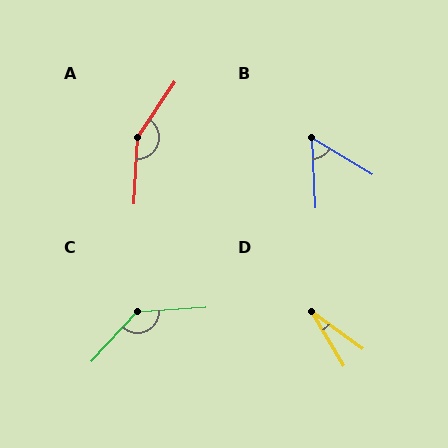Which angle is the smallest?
D, at approximately 23 degrees.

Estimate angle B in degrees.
Approximately 56 degrees.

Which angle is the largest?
A, at approximately 149 degrees.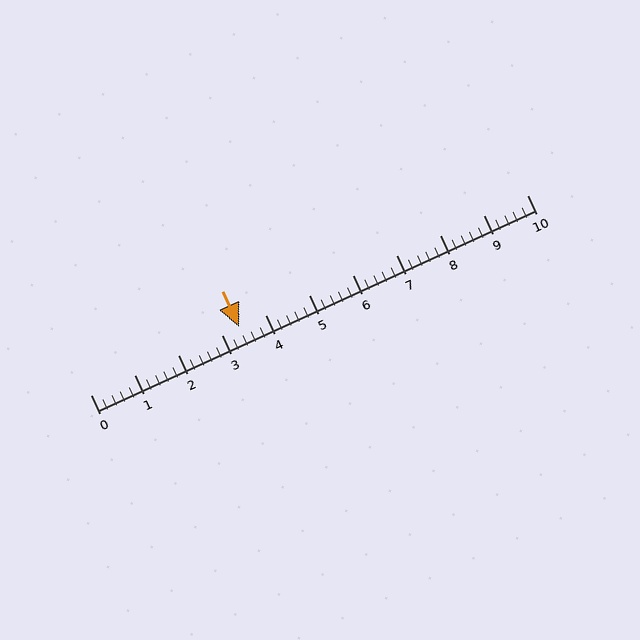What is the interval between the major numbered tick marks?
The major tick marks are spaced 1 units apart.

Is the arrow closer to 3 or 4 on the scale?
The arrow is closer to 3.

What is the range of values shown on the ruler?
The ruler shows values from 0 to 10.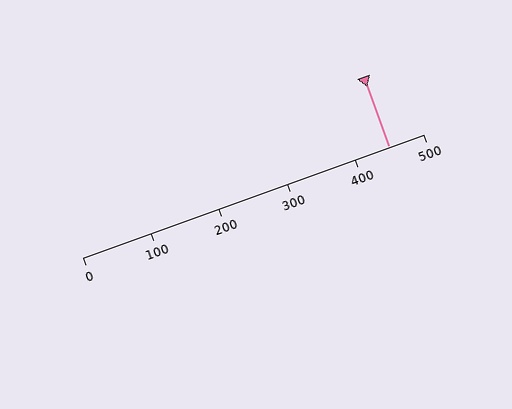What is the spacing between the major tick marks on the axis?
The major ticks are spaced 100 apart.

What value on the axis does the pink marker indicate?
The marker indicates approximately 450.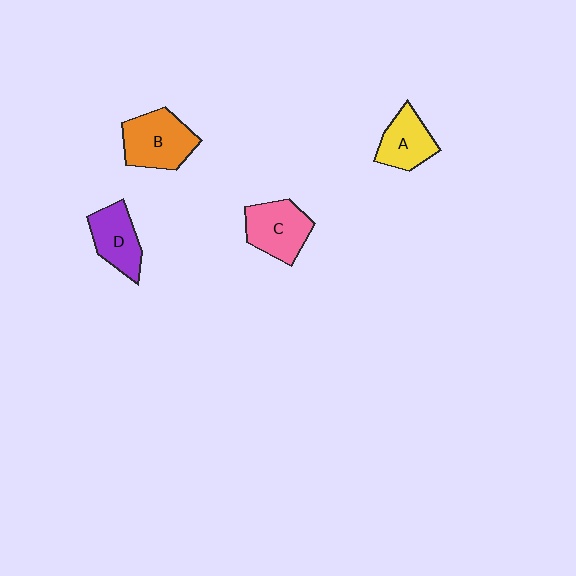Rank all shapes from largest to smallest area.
From largest to smallest: B (orange), C (pink), D (purple), A (yellow).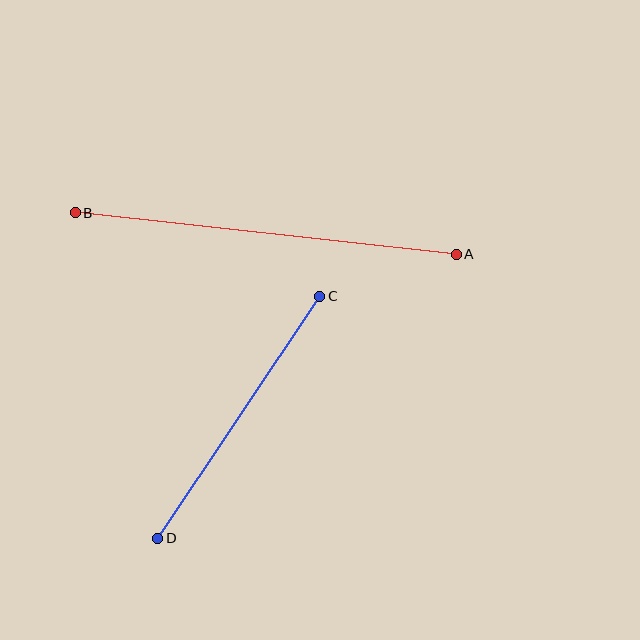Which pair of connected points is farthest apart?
Points A and B are farthest apart.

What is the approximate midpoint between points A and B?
The midpoint is at approximately (266, 234) pixels.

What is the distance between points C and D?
The distance is approximately 292 pixels.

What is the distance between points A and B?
The distance is approximately 383 pixels.